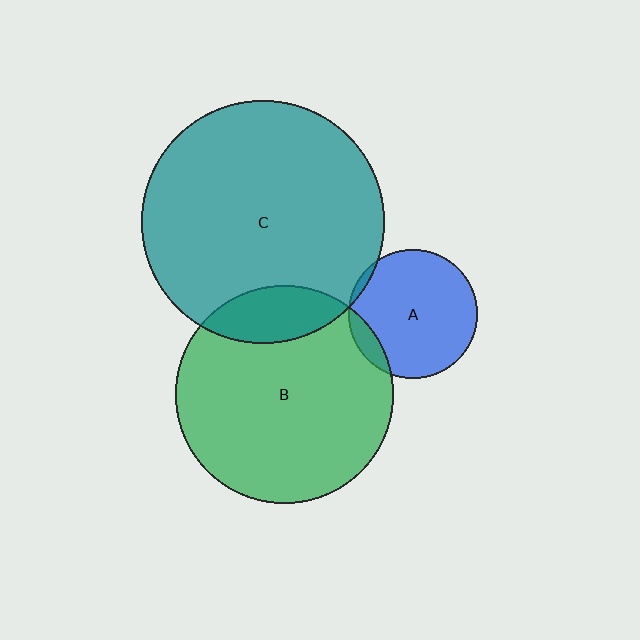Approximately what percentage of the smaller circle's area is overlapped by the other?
Approximately 10%.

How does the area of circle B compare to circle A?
Approximately 2.9 times.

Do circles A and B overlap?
Yes.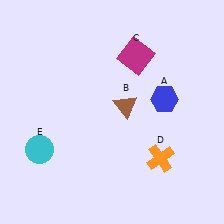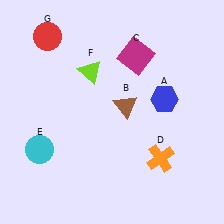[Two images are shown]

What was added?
A lime triangle (F), a red circle (G) were added in Image 2.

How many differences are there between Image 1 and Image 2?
There are 2 differences between the two images.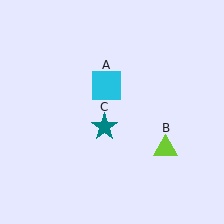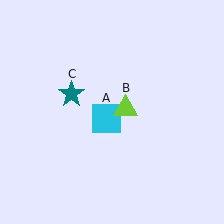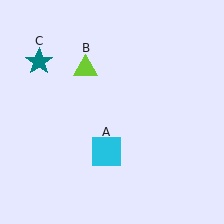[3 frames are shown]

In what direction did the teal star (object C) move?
The teal star (object C) moved up and to the left.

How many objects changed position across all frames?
3 objects changed position: cyan square (object A), lime triangle (object B), teal star (object C).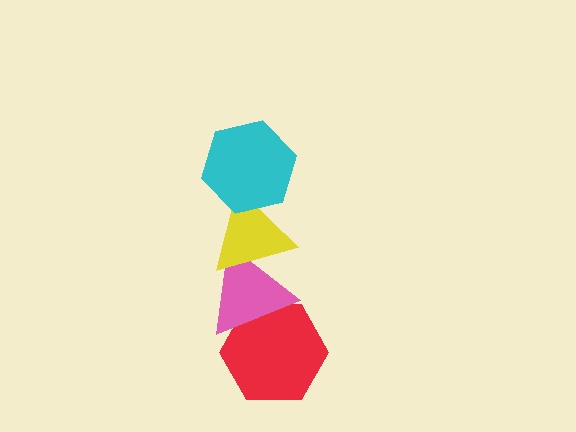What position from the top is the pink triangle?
The pink triangle is 3rd from the top.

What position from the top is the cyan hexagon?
The cyan hexagon is 1st from the top.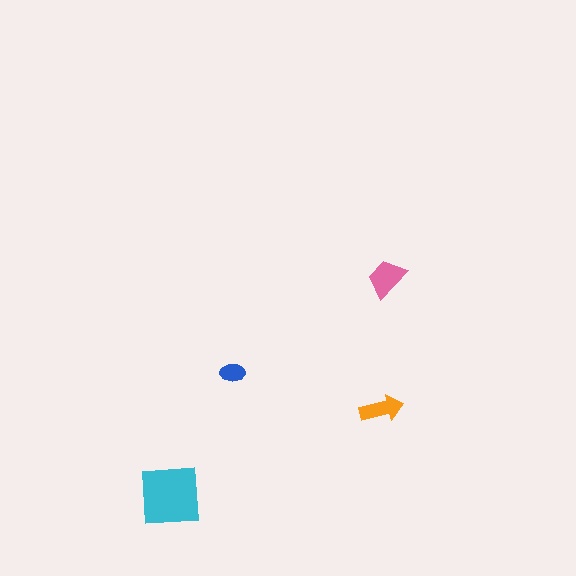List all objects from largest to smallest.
The cyan square, the pink trapezoid, the orange arrow, the blue ellipse.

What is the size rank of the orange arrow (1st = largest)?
3rd.